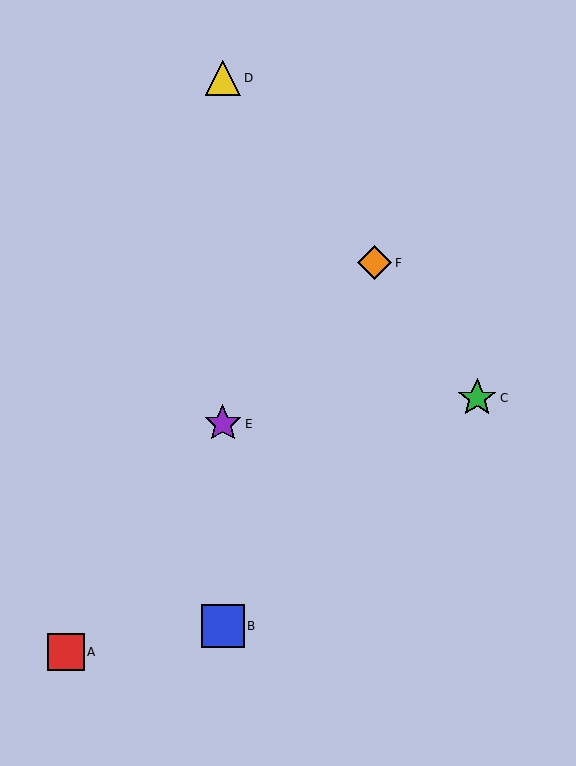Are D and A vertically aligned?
No, D is at x≈223 and A is at x≈66.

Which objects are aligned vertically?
Objects B, D, E are aligned vertically.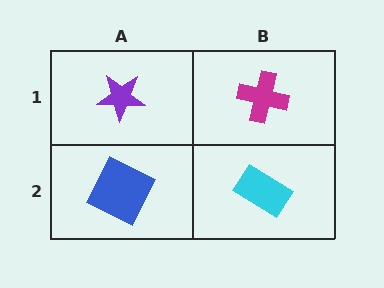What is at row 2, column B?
A cyan rectangle.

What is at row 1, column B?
A magenta cross.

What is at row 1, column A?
A purple star.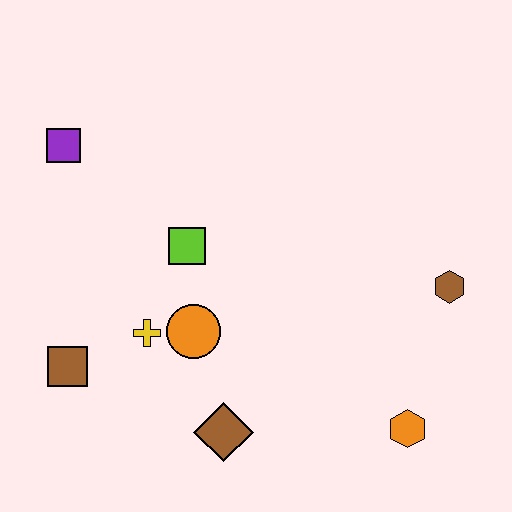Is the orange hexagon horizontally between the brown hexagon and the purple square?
Yes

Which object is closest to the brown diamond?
The orange circle is closest to the brown diamond.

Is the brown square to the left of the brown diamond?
Yes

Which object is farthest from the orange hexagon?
The purple square is farthest from the orange hexagon.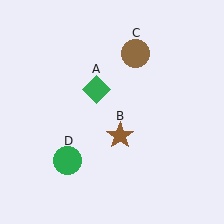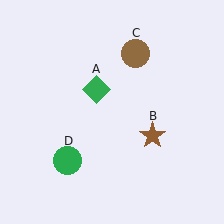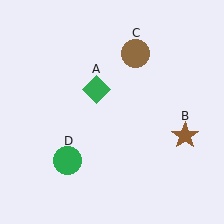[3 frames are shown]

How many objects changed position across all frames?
1 object changed position: brown star (object B).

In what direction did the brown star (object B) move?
The brown star (object B) moved right.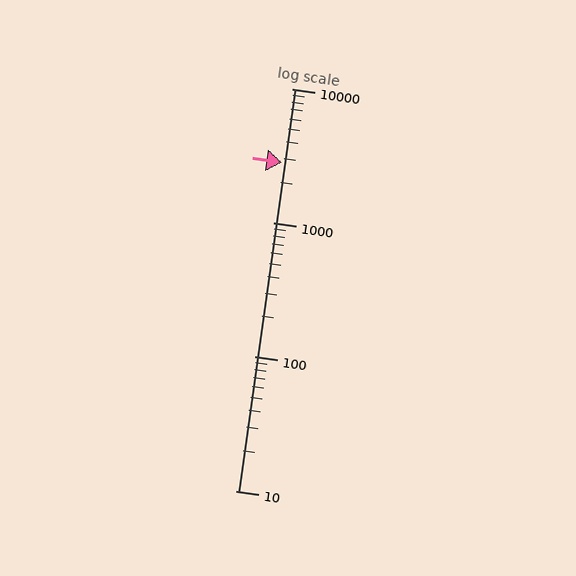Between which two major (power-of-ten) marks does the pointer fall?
The pointer is between 1000 and 10000.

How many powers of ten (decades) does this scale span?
The scale spans 3 decades, from 10 to 10000.